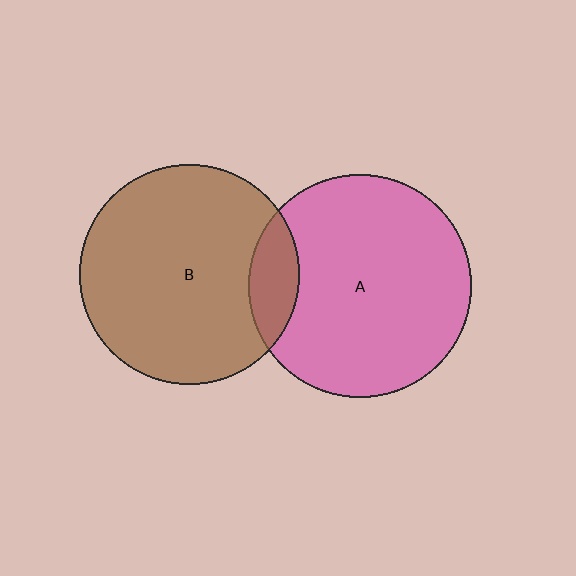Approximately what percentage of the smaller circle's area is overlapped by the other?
Approximately 15%.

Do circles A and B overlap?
Yes.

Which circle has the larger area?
Circle A (pink).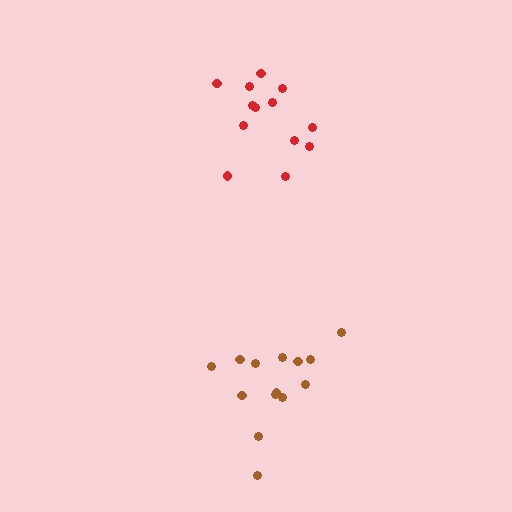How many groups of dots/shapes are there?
There are 2 groups.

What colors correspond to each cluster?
The clusters are colored: red, brown.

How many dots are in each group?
Group 1: 13 dots, Group 2: 14 dots (27 total).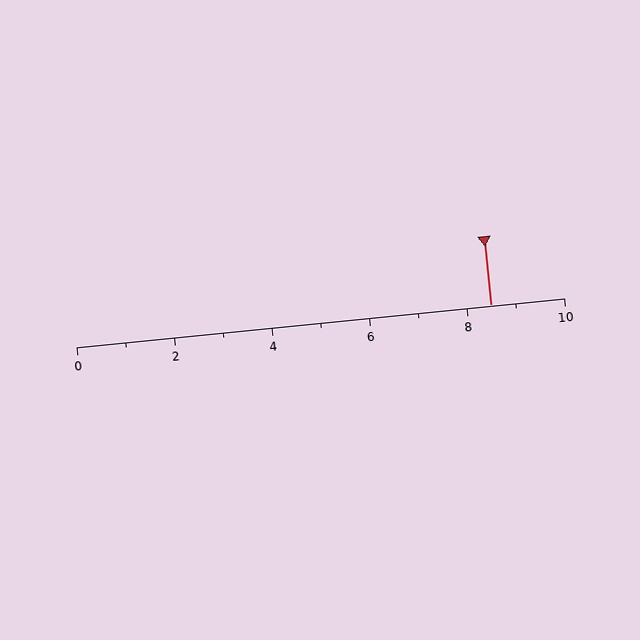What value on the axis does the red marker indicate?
The marker indicates approximately 8.5.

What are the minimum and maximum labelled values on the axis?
The axis runs from 0 to 10.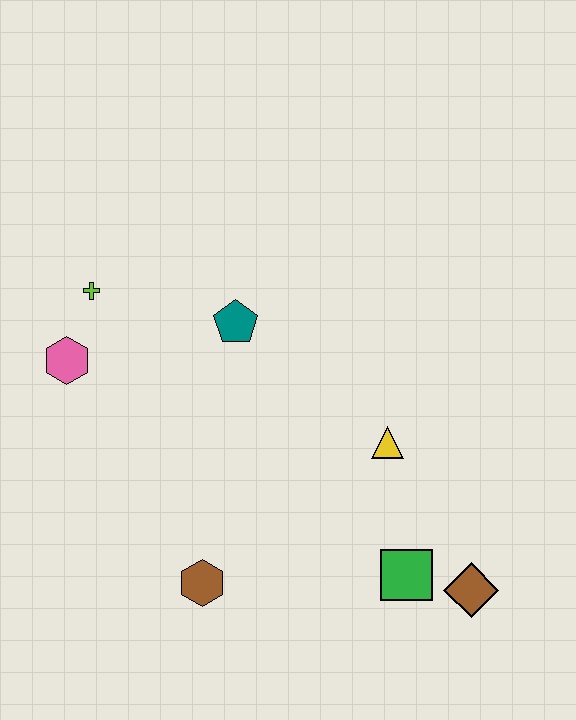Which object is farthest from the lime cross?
The brown diamond is farthest from the lime cross.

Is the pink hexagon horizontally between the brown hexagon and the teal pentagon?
No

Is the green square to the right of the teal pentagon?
Yes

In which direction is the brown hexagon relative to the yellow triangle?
The brown hexagon is to the left of the yellow triangle.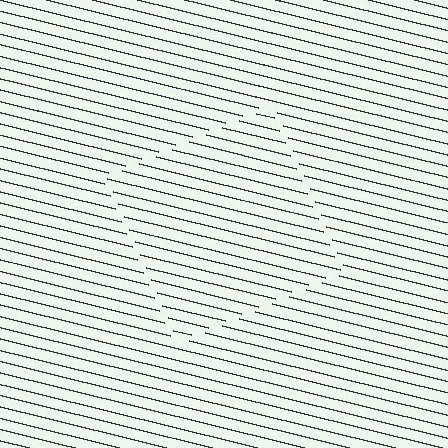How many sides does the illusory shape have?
4 sides — the line-ends trace a square.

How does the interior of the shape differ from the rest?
The interior of the shape contains the same grating, shifted by half a period — the contour is defined by the phase discontinuity where line-ends from the inner and outer gratings abut.